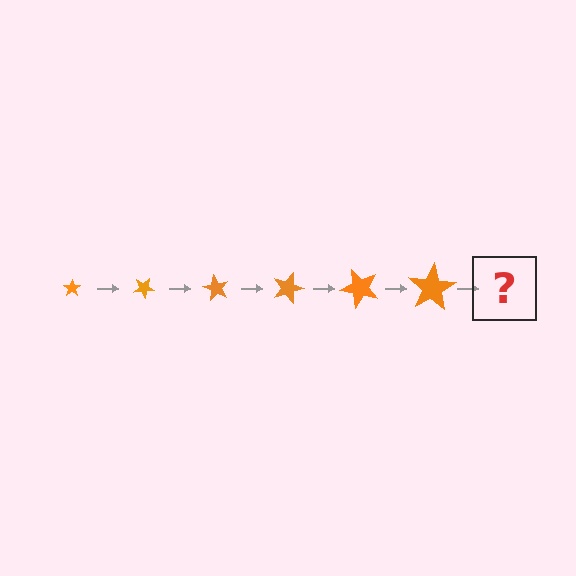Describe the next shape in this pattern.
It should be a star, larger than the previous one and rotated 180 degrees from the start.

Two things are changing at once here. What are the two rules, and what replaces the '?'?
The two rules are that the star grows larger each step and it rotates 30 degrees each step. The '?' should be a star, larger than the previous one and rotated 180 degrees from the start.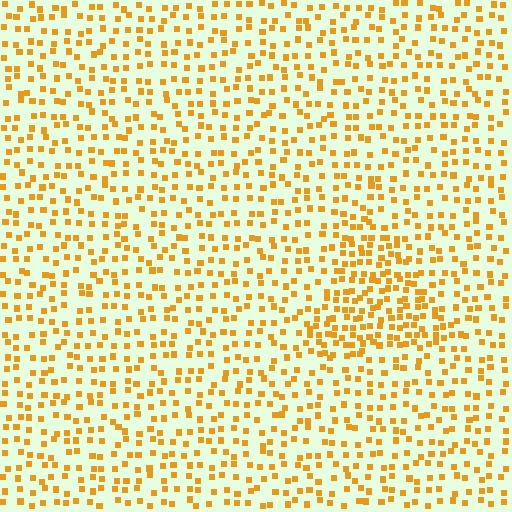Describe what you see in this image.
The image contains small orange elements arranged at two different densities. A triangle-shaped region is visible where the elements are more densely packed than the surrounding area.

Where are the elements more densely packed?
The elements are more densely packed inside the triangle boundary.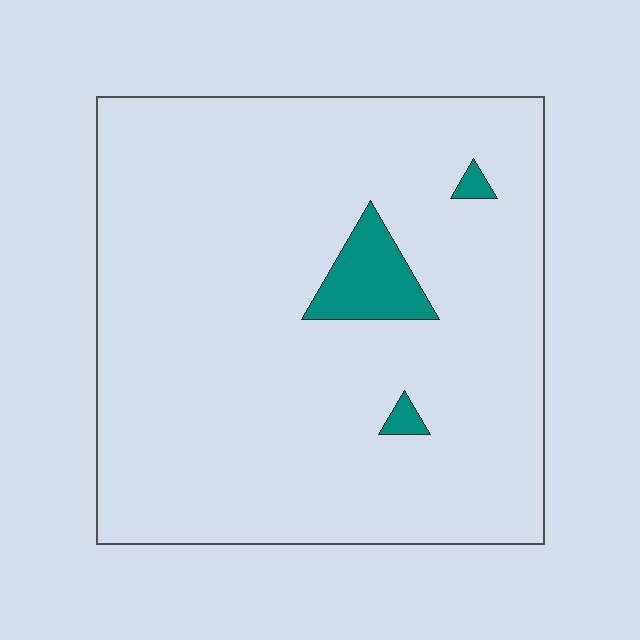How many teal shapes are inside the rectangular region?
3.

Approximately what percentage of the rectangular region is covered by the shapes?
Approximately 5%.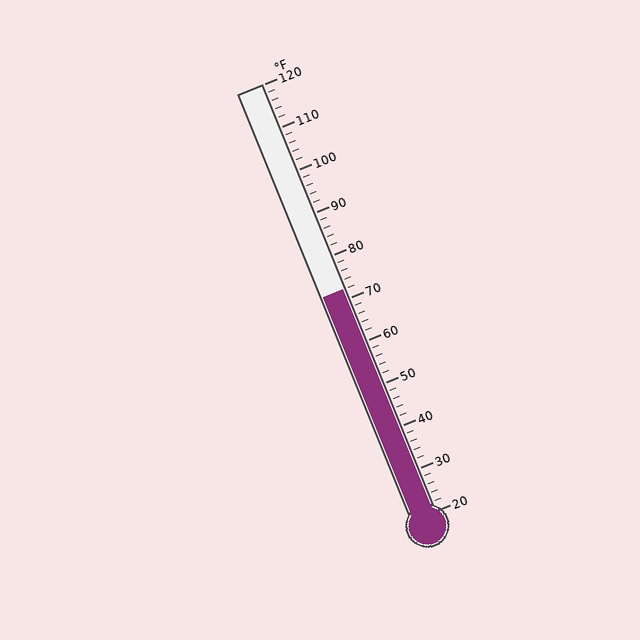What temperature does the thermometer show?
The thermometer shows approximately 72°F.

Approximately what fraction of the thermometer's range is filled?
The thermometer is filled to approximately 50% of its range.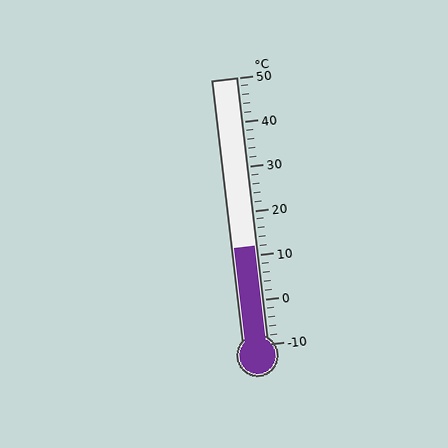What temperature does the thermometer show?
The thermometer shows approximately 12°C.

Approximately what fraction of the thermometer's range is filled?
The thermometer is filled to approximately 35% of its range.